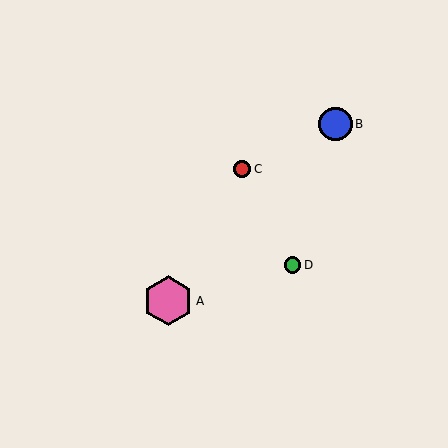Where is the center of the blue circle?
The center of the blue circle is at (335, 124).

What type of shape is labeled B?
Shape B is a blue circle.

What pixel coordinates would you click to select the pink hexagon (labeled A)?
Click at (168, 301) to select the pink hexagon A.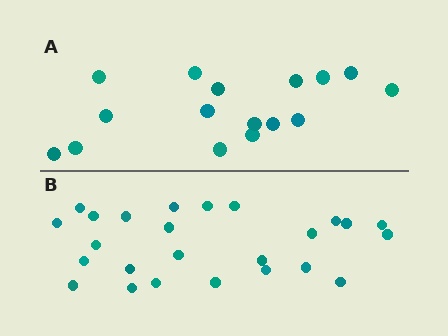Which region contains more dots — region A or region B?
Region B (the bottom region) has more dots.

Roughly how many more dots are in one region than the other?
Region B has roughly 8 or so more dots than region A.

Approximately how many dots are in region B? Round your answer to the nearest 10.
About 20 dots. (The exact count is 25, which rounds to 20.)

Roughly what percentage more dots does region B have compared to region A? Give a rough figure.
About 55% more.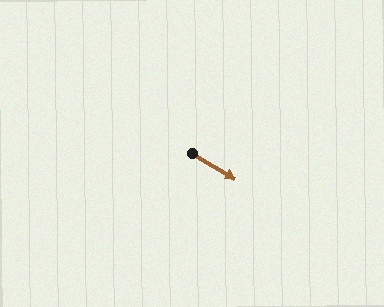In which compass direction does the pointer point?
Southeast.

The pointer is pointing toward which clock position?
Roughly 4 o'clock.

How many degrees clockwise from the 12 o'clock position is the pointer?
Approximately 121 degrees.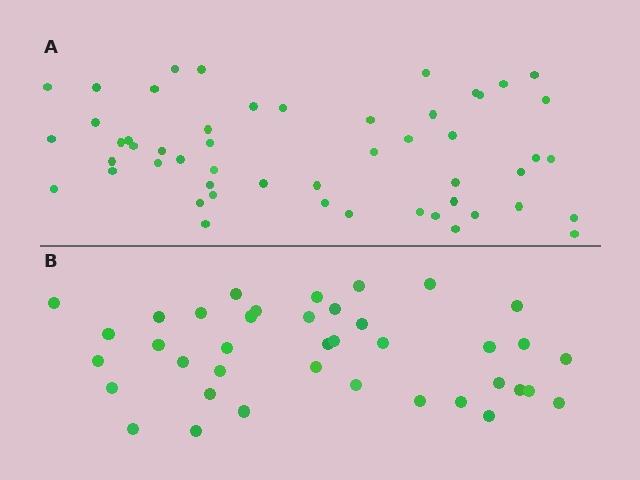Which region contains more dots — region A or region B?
Region A (the top region) has more dots.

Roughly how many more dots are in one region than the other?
Region A has approximately 15 more dots than region B.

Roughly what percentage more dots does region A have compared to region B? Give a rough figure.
About 35% more.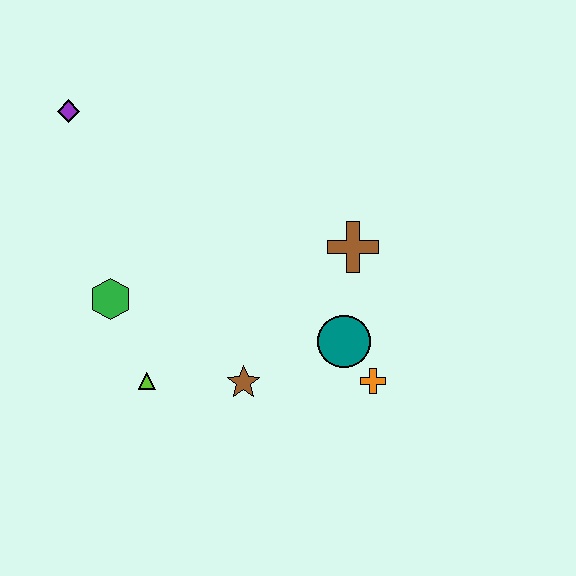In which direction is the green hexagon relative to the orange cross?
The green hexagon is to the left of the orange cross.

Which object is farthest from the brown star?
The purple diamond is farthest from the brown star.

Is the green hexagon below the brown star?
No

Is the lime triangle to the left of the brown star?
Yes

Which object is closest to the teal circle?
The orange cross is closest to the teal circle.